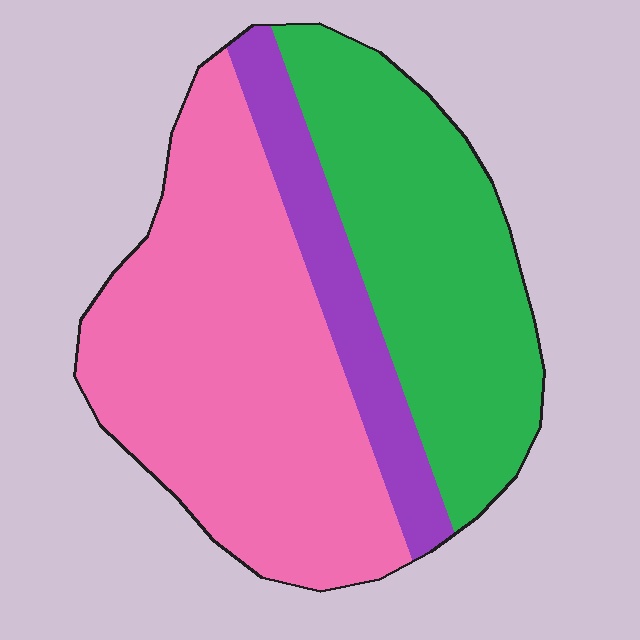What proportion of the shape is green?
Green covers about 35% of the shape.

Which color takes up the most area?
Pink, at roughly 50%.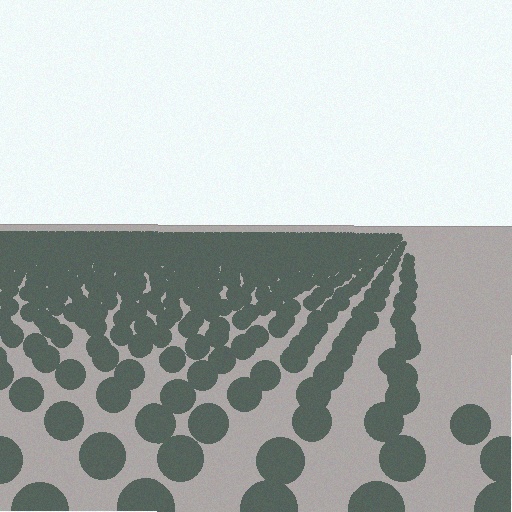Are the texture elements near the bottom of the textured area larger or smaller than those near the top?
Larger. Near the bottom, elements are closer to the viewer and appear at a bigger on-screen size.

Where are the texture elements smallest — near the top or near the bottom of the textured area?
Near the top.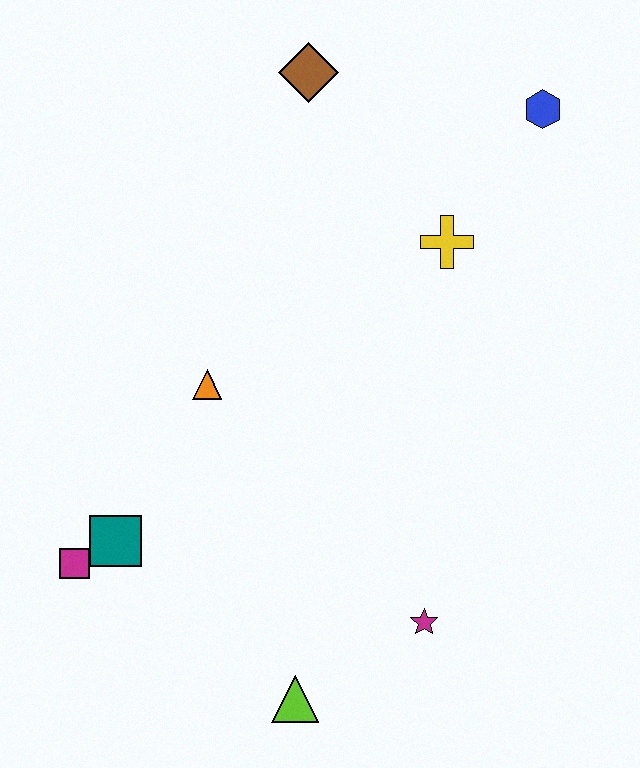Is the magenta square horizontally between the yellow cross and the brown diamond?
No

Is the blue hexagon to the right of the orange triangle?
Yes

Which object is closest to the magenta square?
The teal square is closest to the magenta square.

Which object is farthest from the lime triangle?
The blue hexagon is farthest from the lime triangle.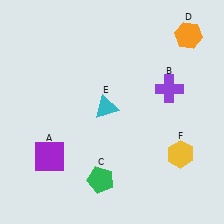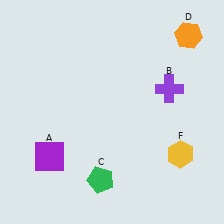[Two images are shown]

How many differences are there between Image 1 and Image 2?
There is 1 difference between the two images.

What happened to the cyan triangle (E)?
The cyan triangle (E) was removed in Image 2. It was in the top-left area of Image 1.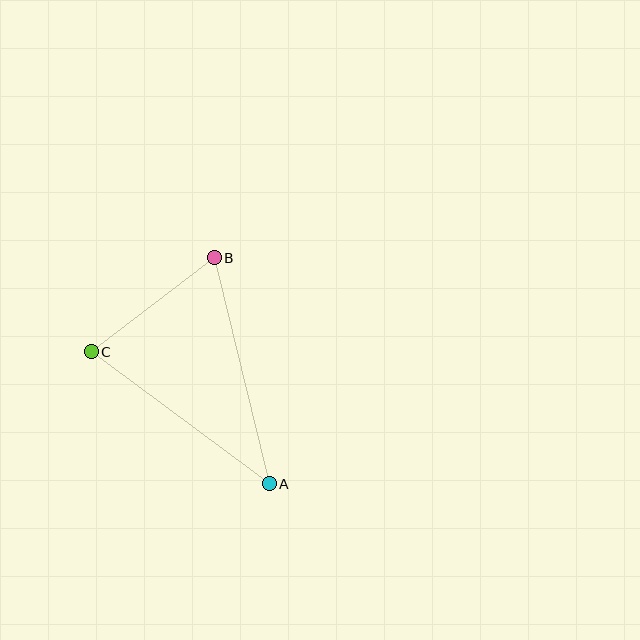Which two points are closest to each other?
Points B and C are closest to each other.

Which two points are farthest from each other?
Points A and B are farthest from each other.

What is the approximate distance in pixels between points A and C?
The distance between A and C is approximately 222 pixels.